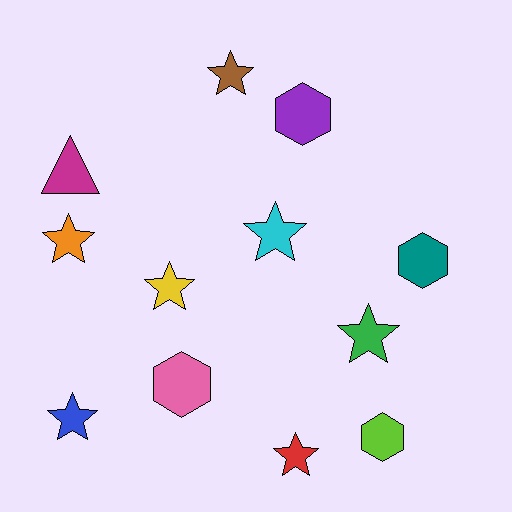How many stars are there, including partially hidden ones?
There are 7 stars.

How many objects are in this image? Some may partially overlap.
There are 12 objects.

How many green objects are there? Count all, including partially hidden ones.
There is 1 green object.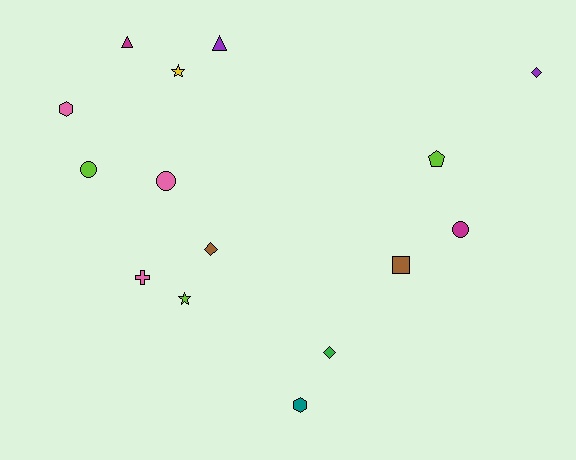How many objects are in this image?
There are 15 objects.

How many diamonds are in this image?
There are 3 diamonds.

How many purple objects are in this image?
There are 2 purple objects.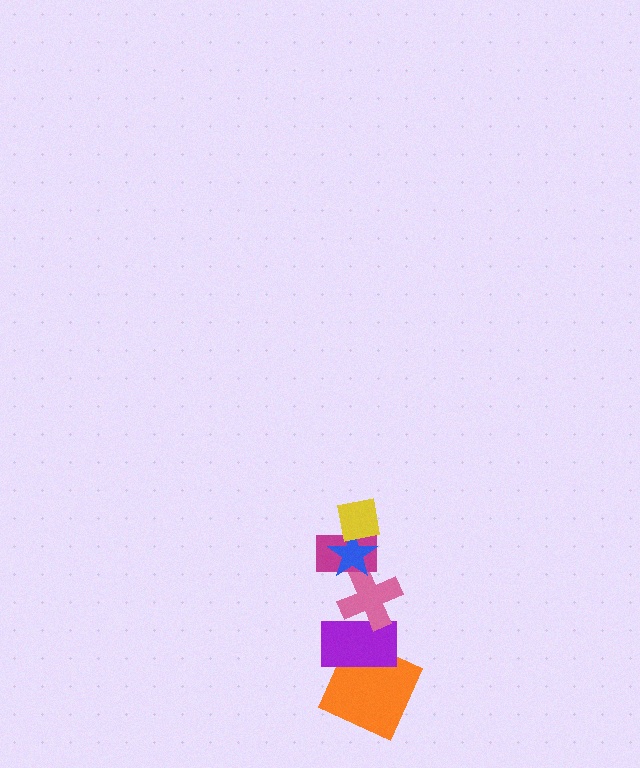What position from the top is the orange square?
The orange square is 6th from the top.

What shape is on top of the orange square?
The purple rectangle is on top of the orange square.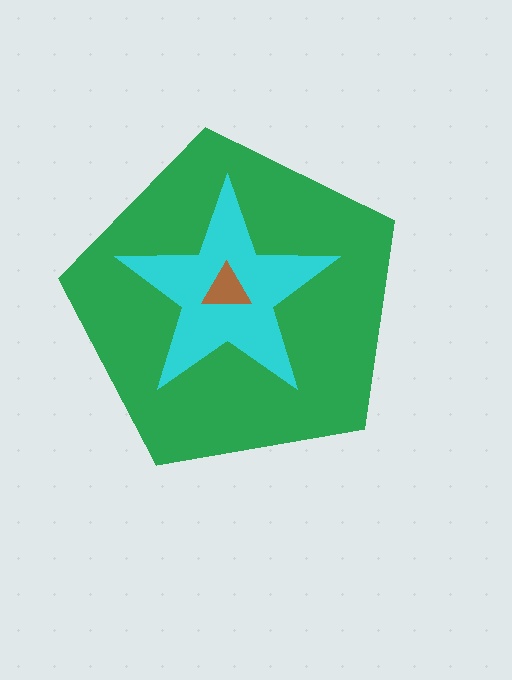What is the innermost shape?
The brown triangle.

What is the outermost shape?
The green pentagon.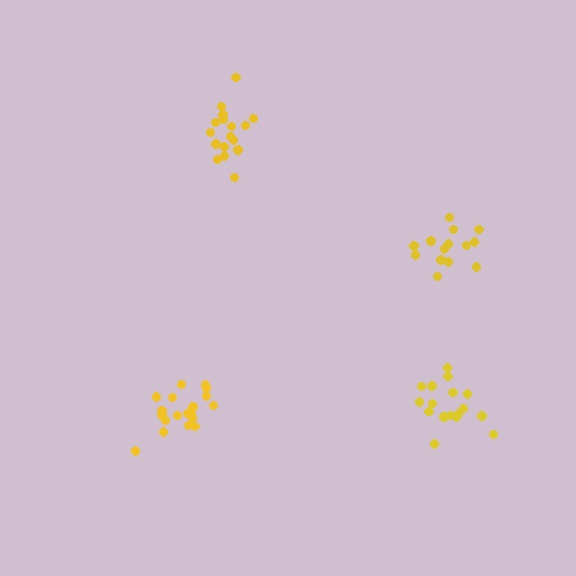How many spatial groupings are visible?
There are 4 spatial groupings.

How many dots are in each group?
Group 1: 17 dots, Group 2: 14 dots, Group 3: 17 dots, Group 4: 20 dots (68 total).